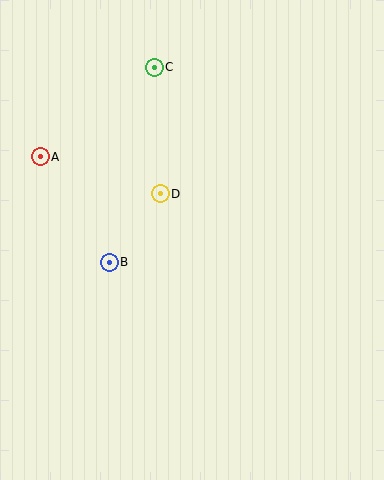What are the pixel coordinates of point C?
Point C is at (154, 67).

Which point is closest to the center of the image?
Point D at (160, 194) is closest to the center.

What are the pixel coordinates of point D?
Point D is at (160, 194).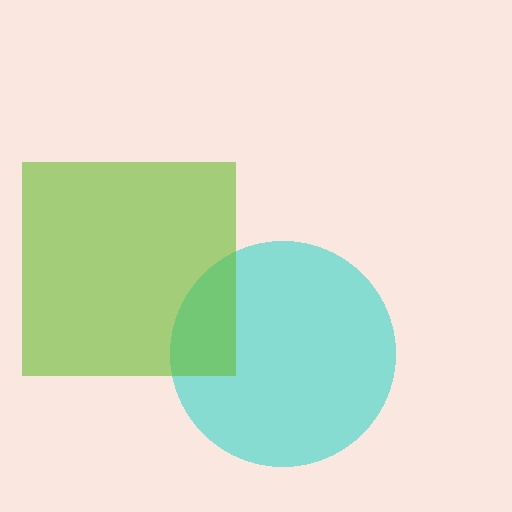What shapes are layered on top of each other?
The layered shapes are: a cyan circle, a lime square.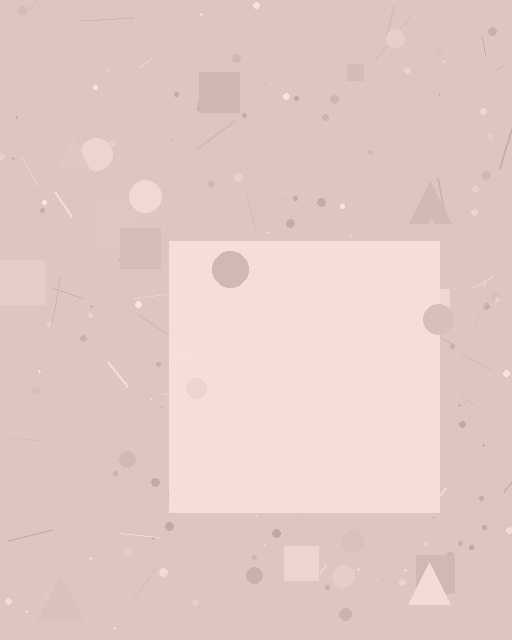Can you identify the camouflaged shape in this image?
The camouflaged shape is a square.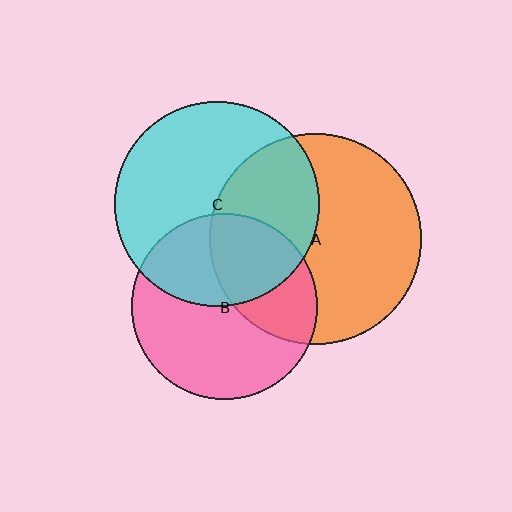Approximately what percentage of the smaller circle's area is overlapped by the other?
Approximately 40%.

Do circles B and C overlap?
Yes.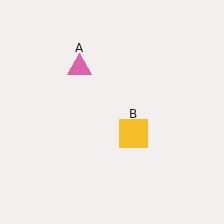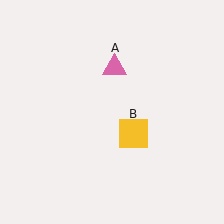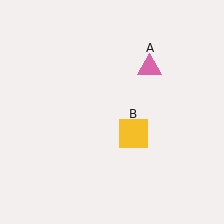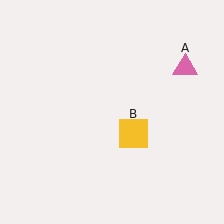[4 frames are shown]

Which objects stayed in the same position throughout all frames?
Yellow square (object B) remained stationary.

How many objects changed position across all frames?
1 object changed position: pink triangle (object A).